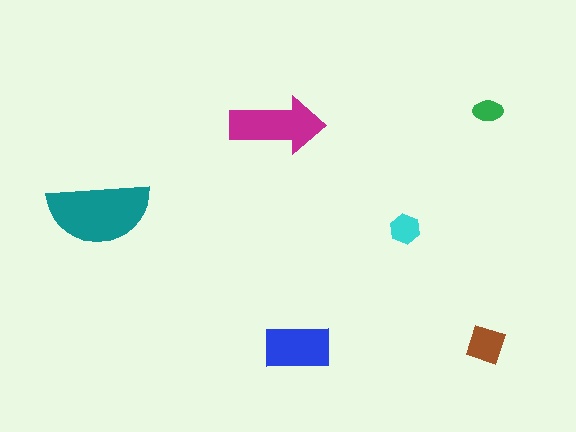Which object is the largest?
The teal semicircle.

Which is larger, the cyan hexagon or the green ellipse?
The cyan hexagon.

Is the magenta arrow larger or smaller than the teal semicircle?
Smaller.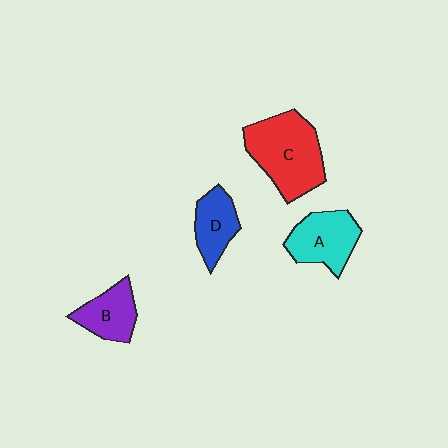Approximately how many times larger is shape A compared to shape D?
Approximately 1.3 times.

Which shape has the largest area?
Shape C (red).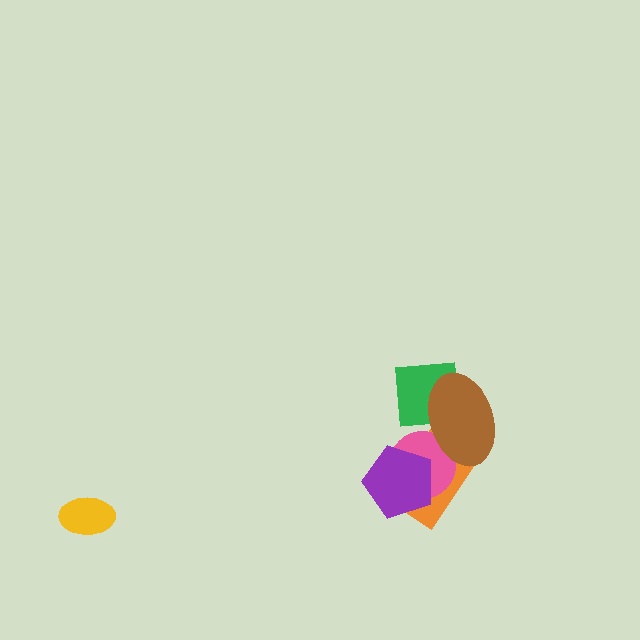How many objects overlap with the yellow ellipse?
0 objects overlap with the yellow ellipse.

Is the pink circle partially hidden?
Yes, it is partially covered by another shape.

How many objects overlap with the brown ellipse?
3 objects overlap with the brown ellipse.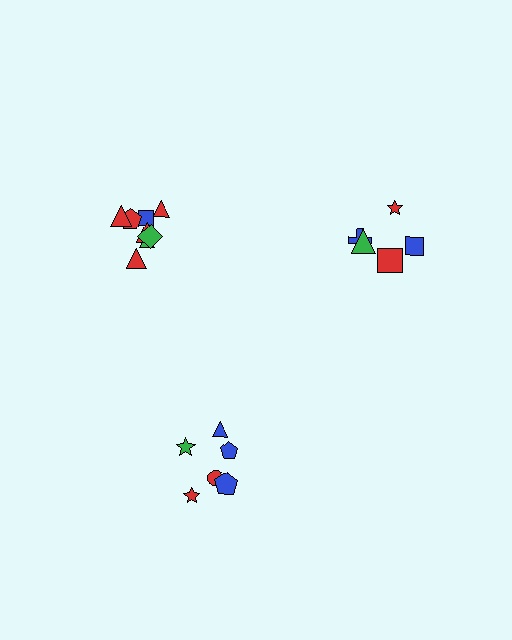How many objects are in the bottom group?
There are 6 objects.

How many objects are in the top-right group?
There are 5 objects.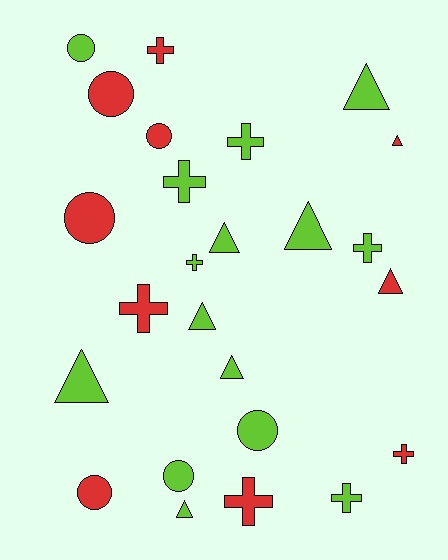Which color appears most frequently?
Lime, with 15 objects.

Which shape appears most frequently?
Triangle, with 9 objects.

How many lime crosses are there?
There are 5 lime crosses.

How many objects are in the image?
There are 25 objects.